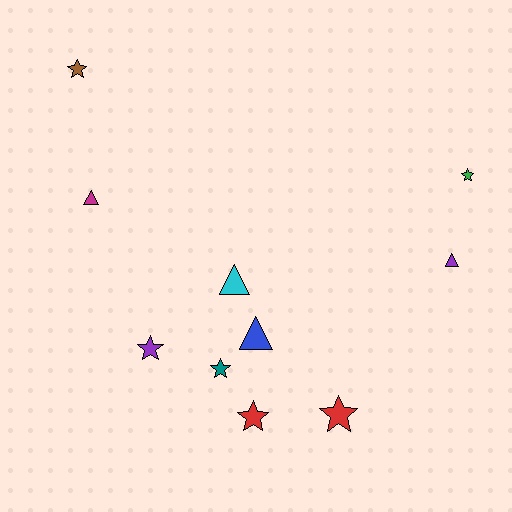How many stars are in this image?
There are 6 stars.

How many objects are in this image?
There are 10 objects.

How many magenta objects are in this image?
There is 1 magenta object.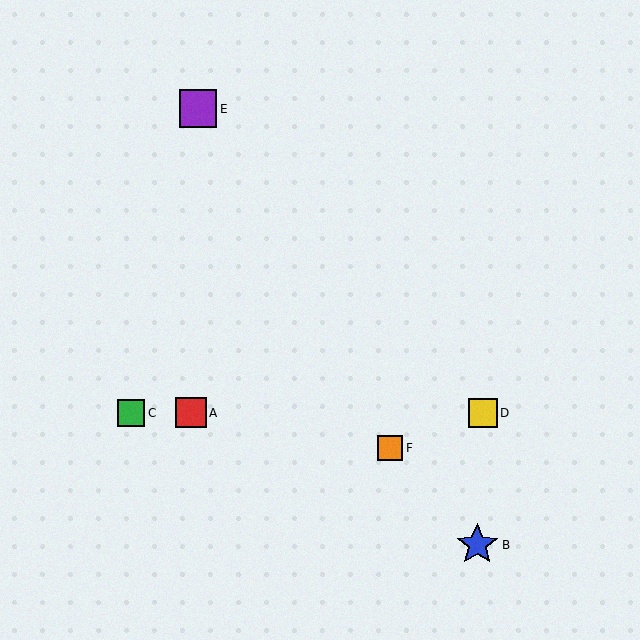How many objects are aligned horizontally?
3 objects (A, C, D) are aligned horizontally.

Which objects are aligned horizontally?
Objects A, C, D are aligned horizontally.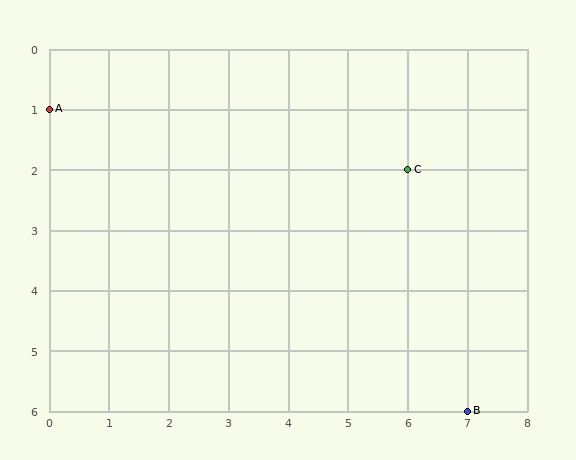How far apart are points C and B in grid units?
Points C and B are 1 column and 4 rows apart (about 4.1 grid units diagonally).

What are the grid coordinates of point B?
Point B is at grid coordinates (7, 6).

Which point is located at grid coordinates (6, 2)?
Point C is at (6, 2).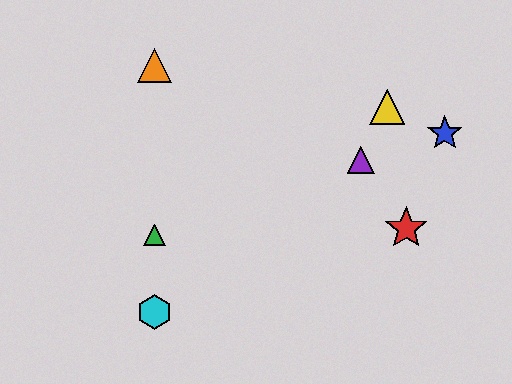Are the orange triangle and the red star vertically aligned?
No, the orange triangle is at x≈154 and the red star is at x≈406.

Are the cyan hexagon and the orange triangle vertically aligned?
Yes, both are at x≈154.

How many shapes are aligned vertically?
3 shapes (the green triangle, the orange triangle, the cyan hexagon) are aligned vertically.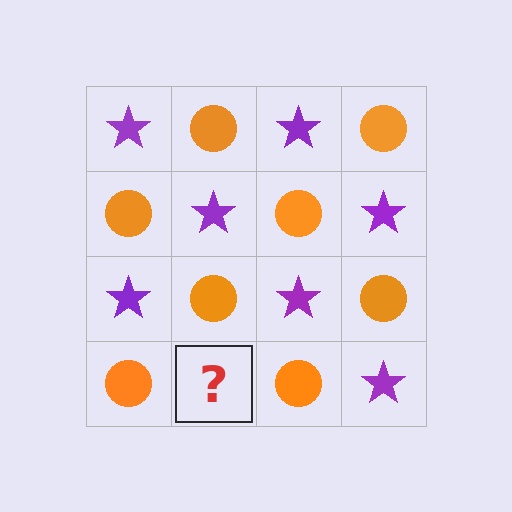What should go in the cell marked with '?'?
The missing cell should contain a purple star.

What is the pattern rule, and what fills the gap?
The rule is that it alternates purple star and orange circle in a checkerboard pattern. The gap should be filled with a purple star.